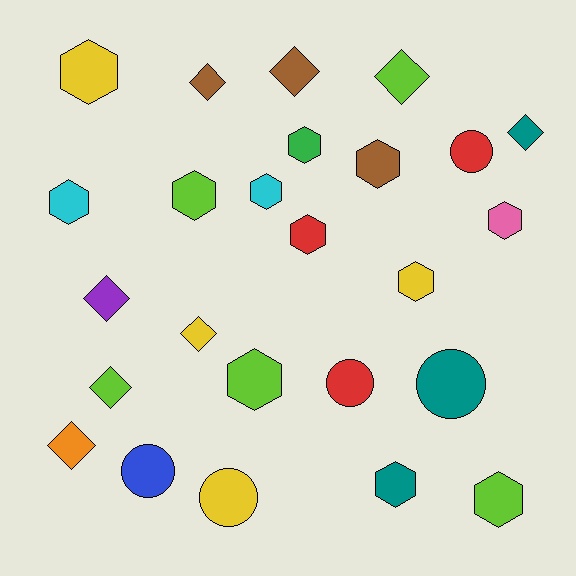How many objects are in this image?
There are 25 objects.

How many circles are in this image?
There are 5 circles.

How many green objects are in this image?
There is 1 green object.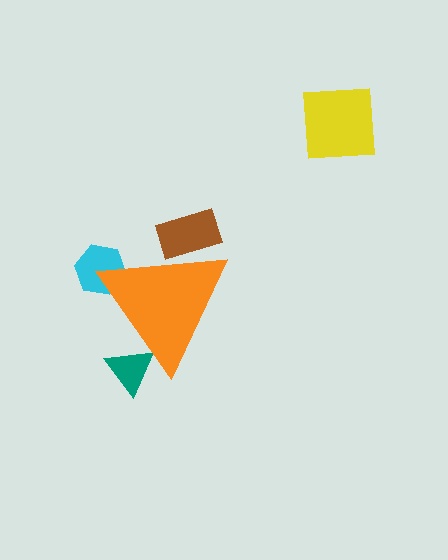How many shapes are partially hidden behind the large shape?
3 shapes are partially hidden.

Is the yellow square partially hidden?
No, the yellow square is fully visible.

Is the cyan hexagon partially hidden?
Yes, the cyan hexagon is partially hidden behind the orange triangle.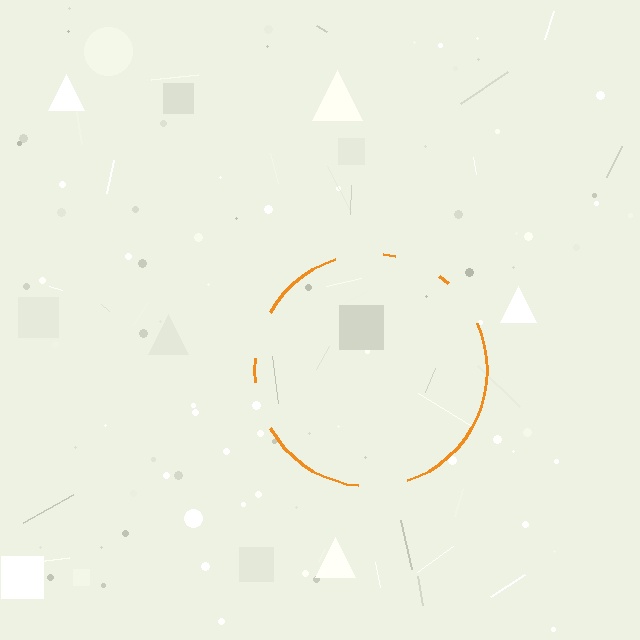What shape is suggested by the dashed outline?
The dashed outline suggests a circle.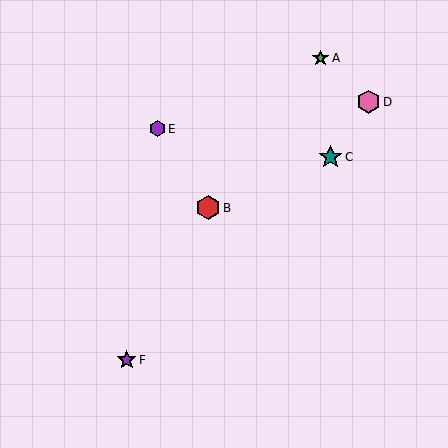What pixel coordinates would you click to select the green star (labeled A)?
Click at (321, 58) to select the green star A.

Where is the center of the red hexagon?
The center of the red hexagon is at (208, 208).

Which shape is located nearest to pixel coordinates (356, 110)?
The pink hexagon (labeled D) at (369, 102) is nearest to that location.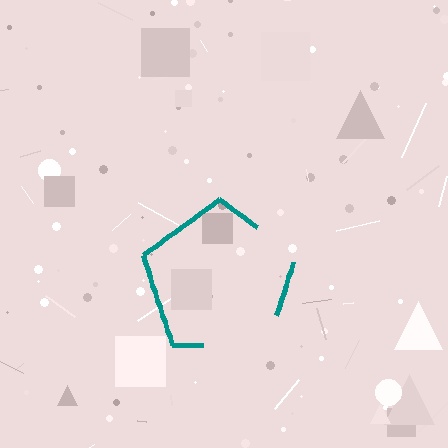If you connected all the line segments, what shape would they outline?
They would outline a pentagon.